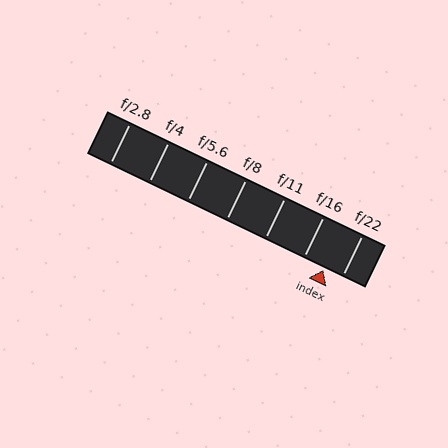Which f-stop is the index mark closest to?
The index mark is closest to f/22.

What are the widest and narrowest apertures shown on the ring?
The widest aperture shown is f/2.8 and the narrowest is f/22.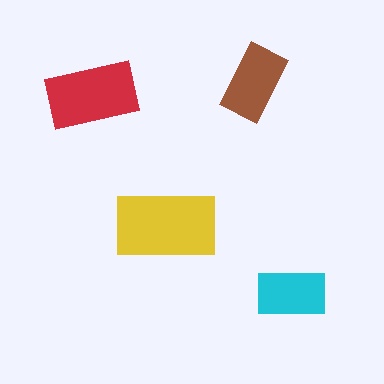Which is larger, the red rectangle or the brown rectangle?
The red one.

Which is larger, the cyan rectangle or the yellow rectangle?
The yellow one.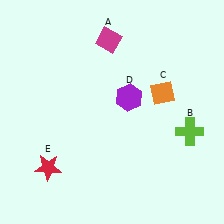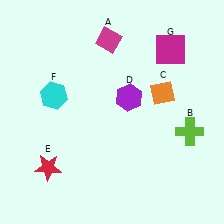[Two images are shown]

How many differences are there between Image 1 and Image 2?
There are 2 differences between the two images.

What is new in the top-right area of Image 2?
A magenta square (G) was added in the top-right area of Image 2.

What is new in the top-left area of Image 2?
A cyan hexagon (F) was added in the top-left area of Image 2.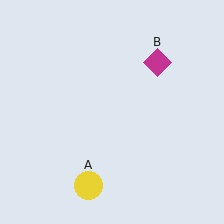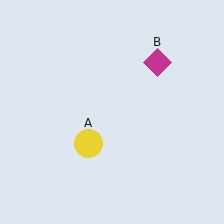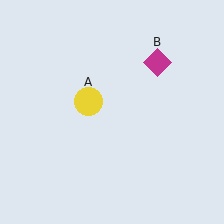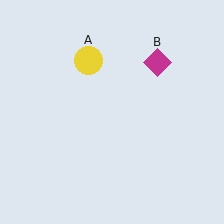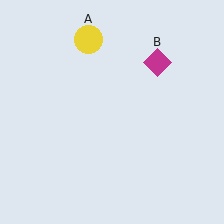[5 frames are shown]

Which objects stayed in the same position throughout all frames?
Magenta diamond (object B) remained stationary.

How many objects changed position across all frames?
1 object changed position: yellow circle (object A).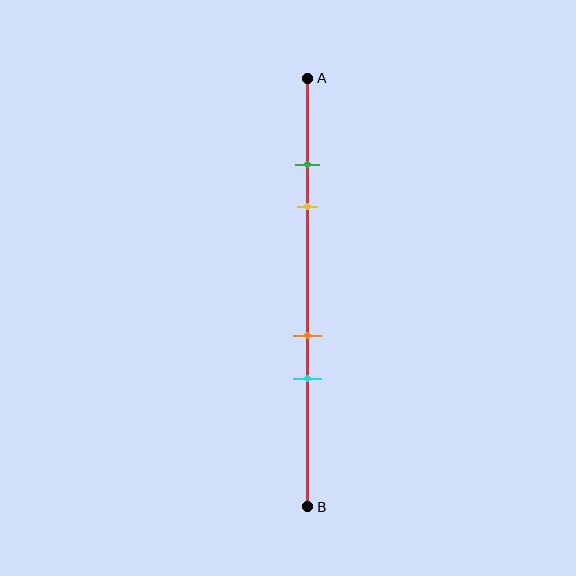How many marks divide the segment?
There are 4 marks dividing the segment.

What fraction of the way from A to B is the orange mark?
The orange mark is approximately 60% (0.6) of the way from A to B.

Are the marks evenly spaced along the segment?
No, the marks are not evenly spaced.